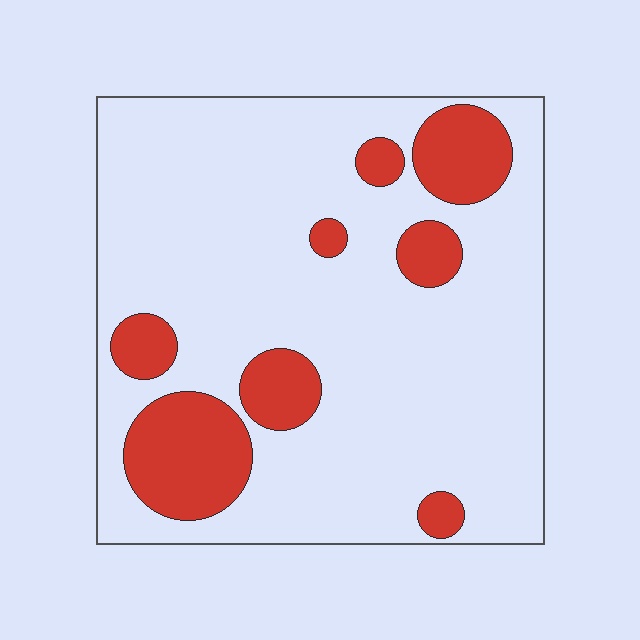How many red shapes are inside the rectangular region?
8.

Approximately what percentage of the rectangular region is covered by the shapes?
Approximately 20%.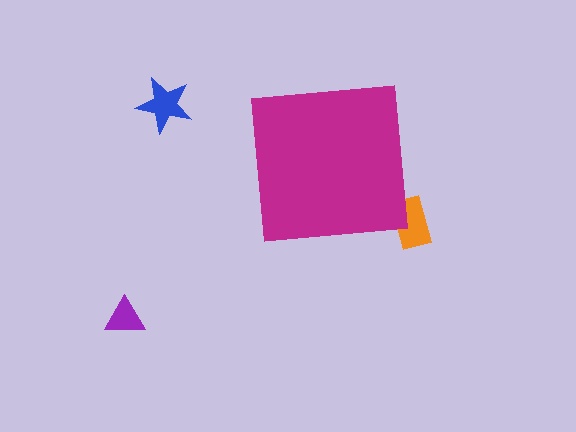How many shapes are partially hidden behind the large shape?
1 shape is partially hidden.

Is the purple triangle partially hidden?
No, the purple triangle is fully visible.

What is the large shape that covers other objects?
A magenta square.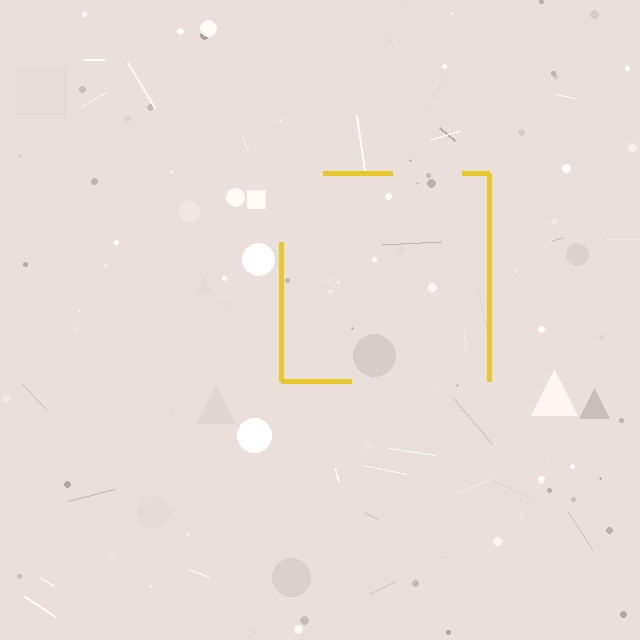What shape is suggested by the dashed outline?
The dashed outline suggests a square.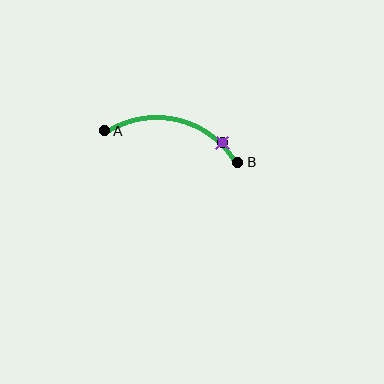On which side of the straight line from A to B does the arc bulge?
The arc bulges above the straight line connecting A and B.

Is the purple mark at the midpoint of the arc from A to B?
No. The purple mark lies on the arc but is closer to endpoint B. The arc midpoint would be at the point on the curve equidistant along the arc from both A and B.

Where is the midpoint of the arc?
The arc midpoint is the point on the curve farthest from the straight line joining A and B. It sits above that line.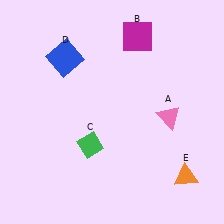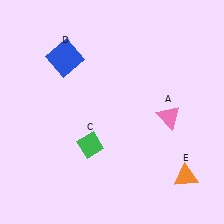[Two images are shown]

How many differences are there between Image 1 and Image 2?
There is 1 difference between the two images.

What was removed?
The magenta square (B) was removed in Image 2.